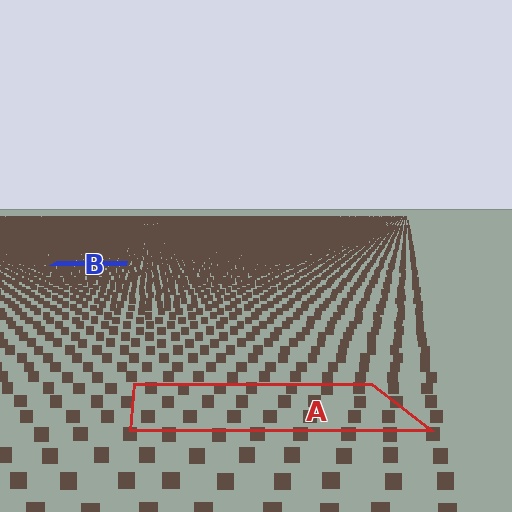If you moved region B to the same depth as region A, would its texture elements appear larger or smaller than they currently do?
They would appear larger. At a closer depth, the same texture elements are projected at a bigger on-screen size.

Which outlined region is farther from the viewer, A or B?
Region B is farther from the viewer — the texture elements inside it appear smaller and more densely packed.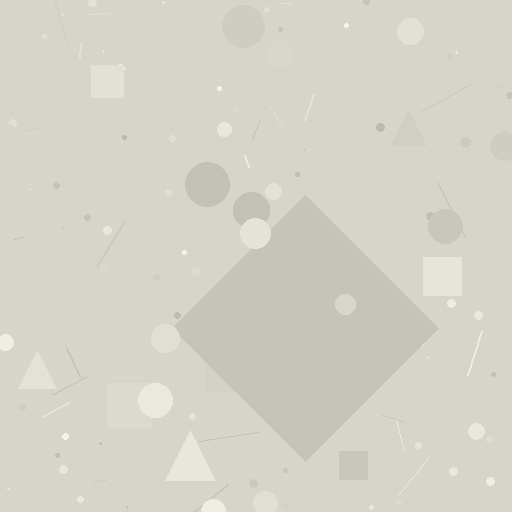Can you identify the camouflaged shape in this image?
The camouflaged shape is a diamond.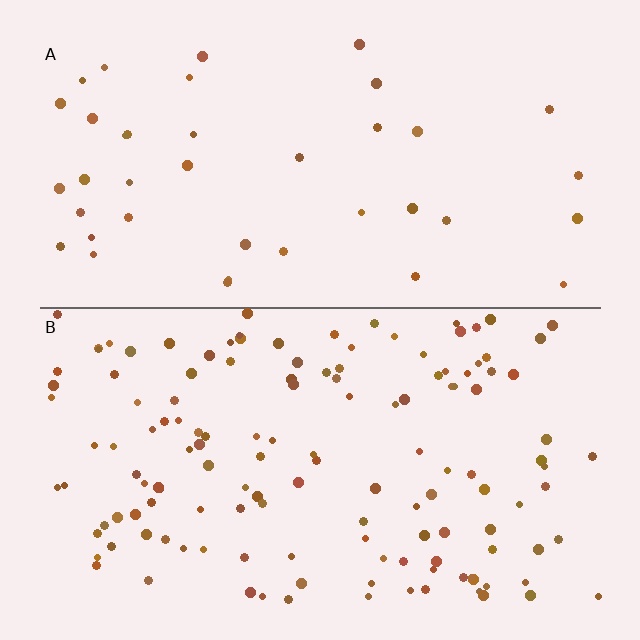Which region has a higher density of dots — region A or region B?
B (the bottom).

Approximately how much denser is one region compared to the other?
Approximately 3.5× — region B over region A.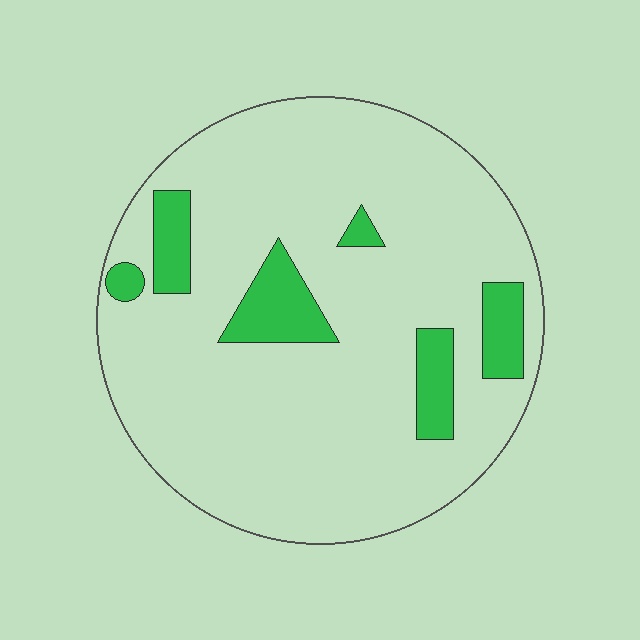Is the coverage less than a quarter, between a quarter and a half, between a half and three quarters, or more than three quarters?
Less than a quarter.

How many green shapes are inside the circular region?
6.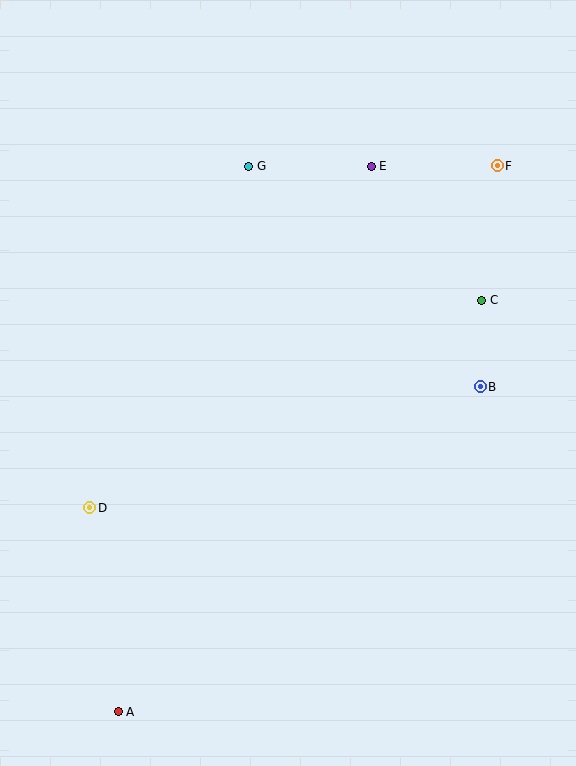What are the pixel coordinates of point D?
Point D is at (90, 508).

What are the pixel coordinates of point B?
Point B is at (480, 387).